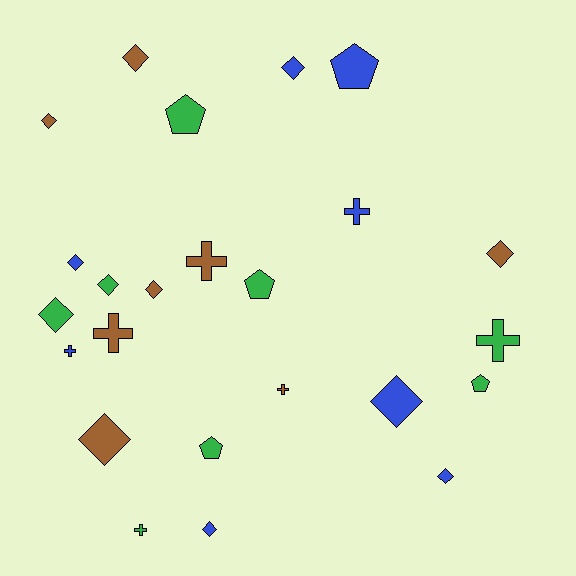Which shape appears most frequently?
Diamond, with 12 objects.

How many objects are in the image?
There are 24 objects.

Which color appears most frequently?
Brown, with 8 objects.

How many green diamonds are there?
There are 2 green diamonds.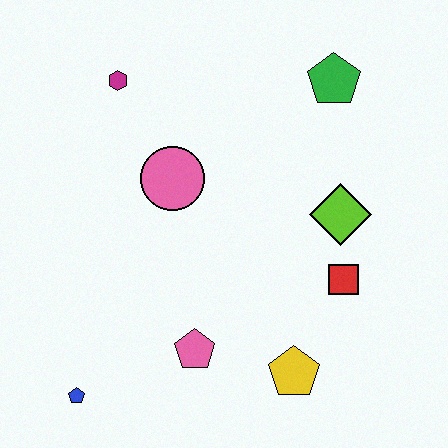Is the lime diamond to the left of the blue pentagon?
No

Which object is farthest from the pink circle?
The blue pentagon is farthest from the pink circle.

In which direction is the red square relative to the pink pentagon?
The red square is to the right of the pink pentagon.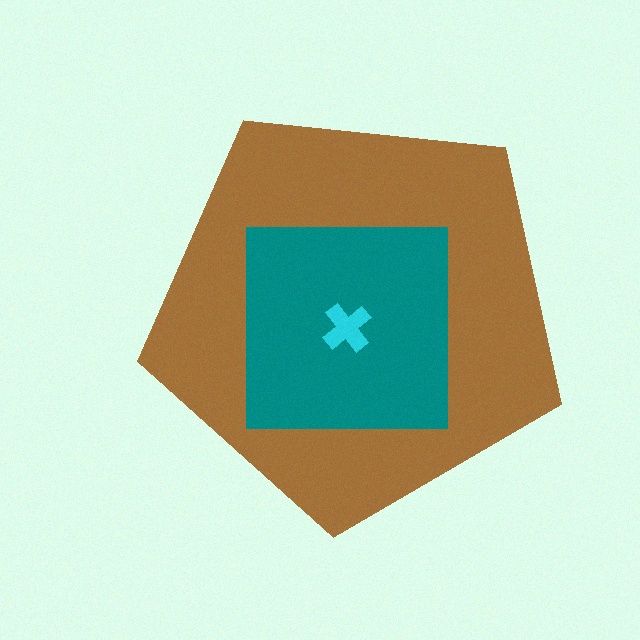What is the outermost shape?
The brown pentagon.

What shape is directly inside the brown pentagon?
The teal square.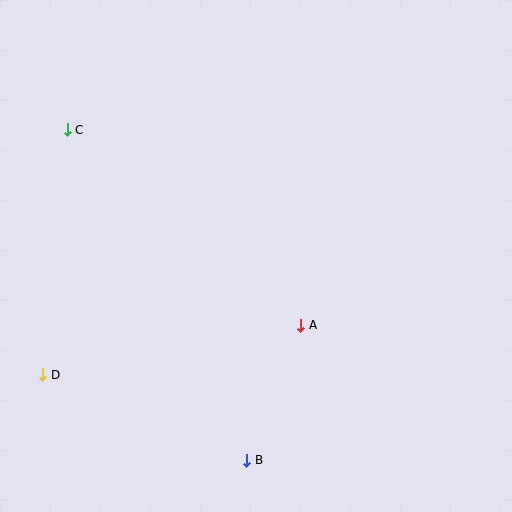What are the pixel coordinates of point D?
Point D is at (43, 375).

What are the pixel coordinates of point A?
Point A is at (301, 325).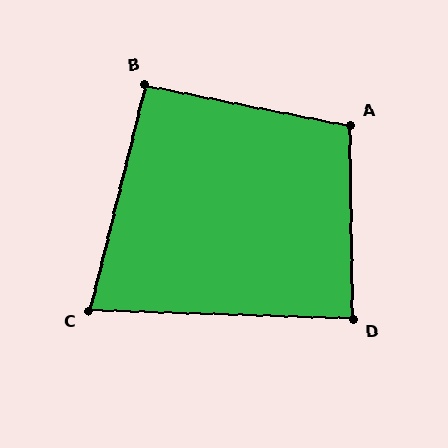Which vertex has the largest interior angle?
A, at approximately 102 degrees.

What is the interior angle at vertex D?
Approximately 87 degrees (approximately right).